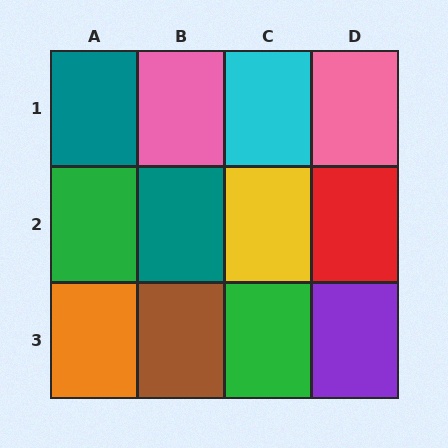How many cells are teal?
2 cells are teal.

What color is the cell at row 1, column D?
Pink.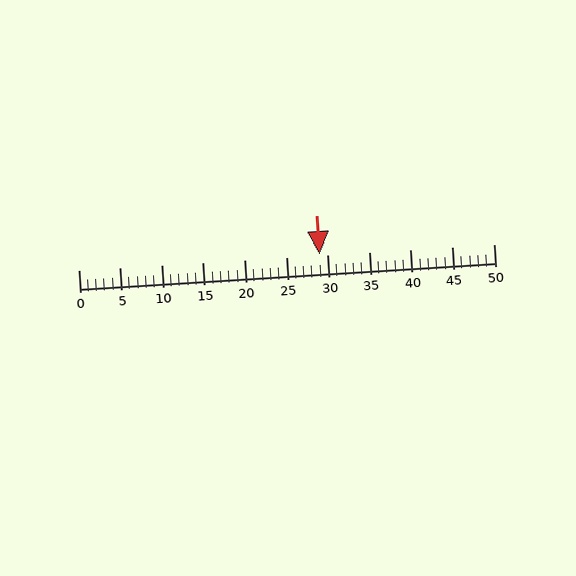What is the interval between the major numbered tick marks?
The major tick marks are spaced 5 units apart.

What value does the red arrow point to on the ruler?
The red arrow points to approximately 29.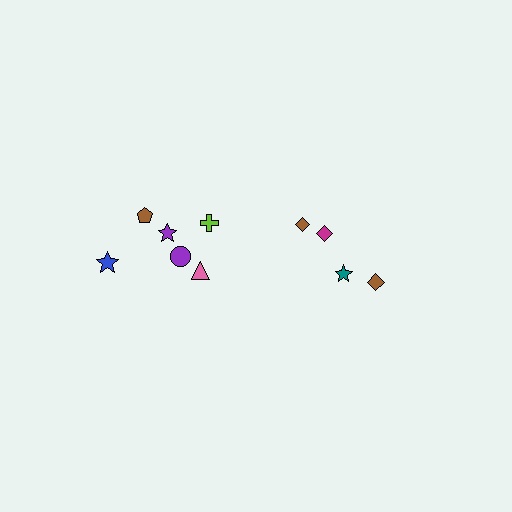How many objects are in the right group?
There are 4 objects.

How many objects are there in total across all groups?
There are 10 objects.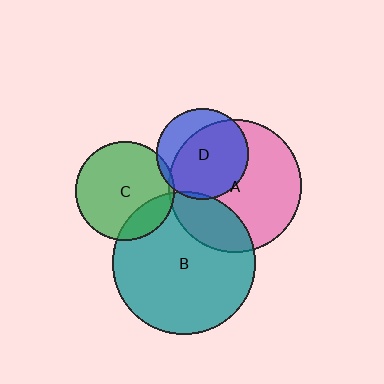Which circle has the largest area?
Circle B (teal).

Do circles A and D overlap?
Yes.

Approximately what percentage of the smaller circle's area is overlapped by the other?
Approximately 70%.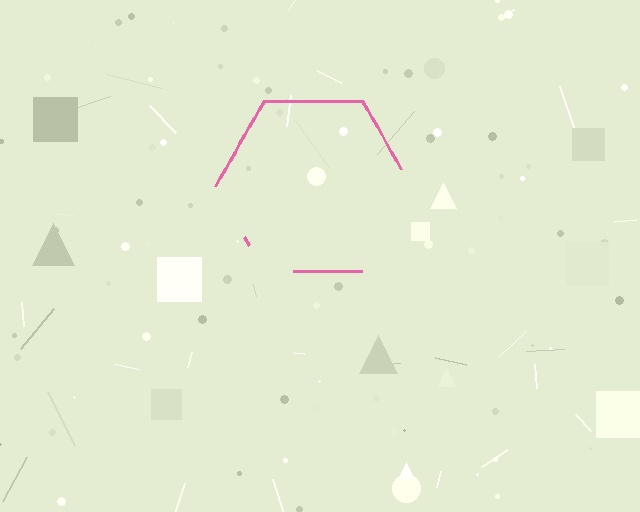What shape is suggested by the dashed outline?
The dashed outline suggests a hexagon.